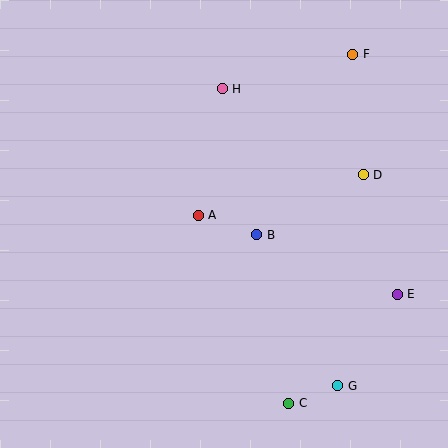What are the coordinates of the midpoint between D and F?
The midpoint between D and F is at (358, 115).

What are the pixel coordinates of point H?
Point H is at (222, 89).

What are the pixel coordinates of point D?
Point D is at (363, 175).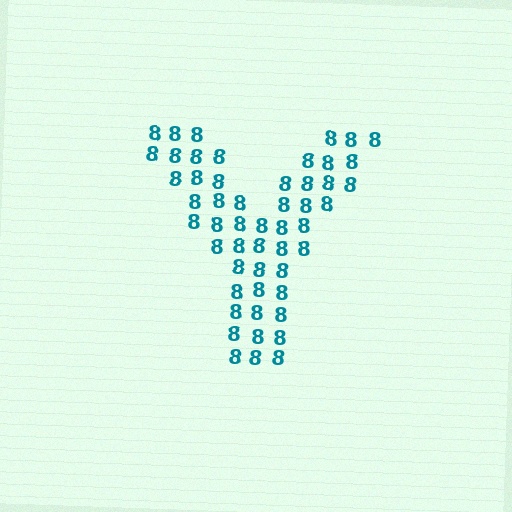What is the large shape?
The large shape is the letter Y.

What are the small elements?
The small elements are digit 8's.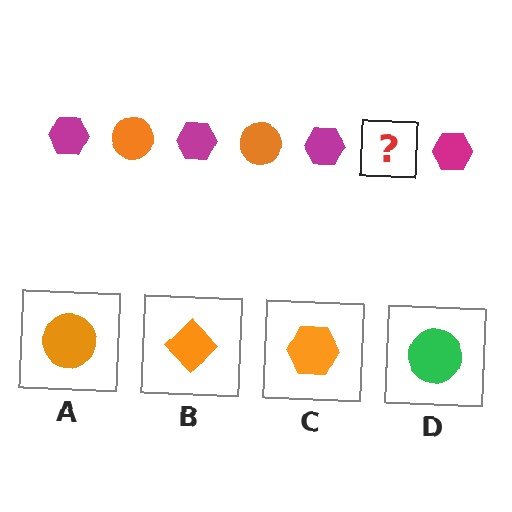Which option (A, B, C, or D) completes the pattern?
A.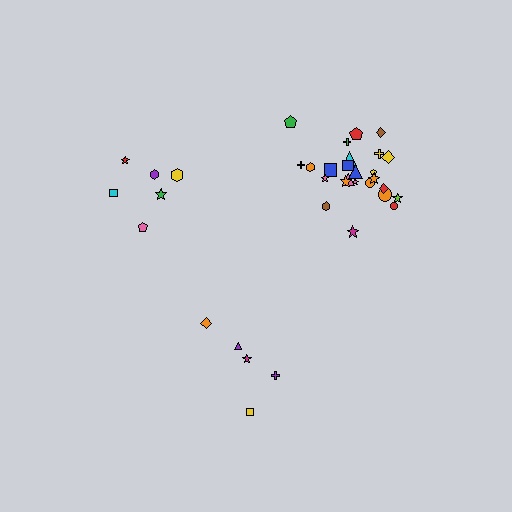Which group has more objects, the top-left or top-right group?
The top-right group.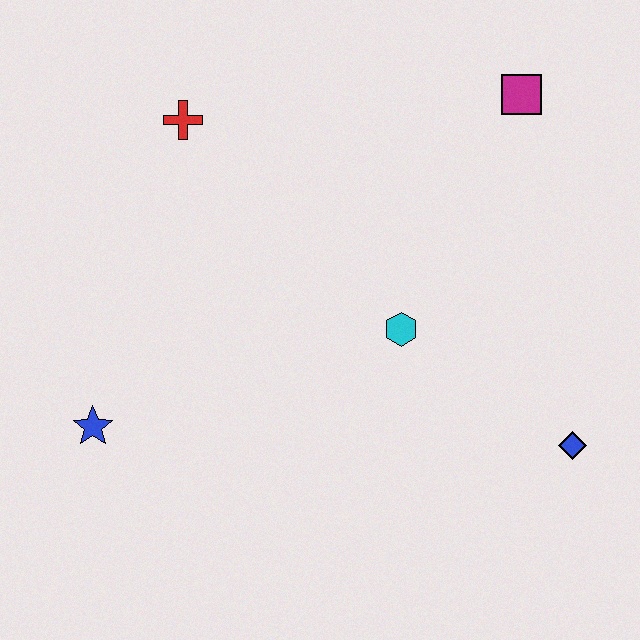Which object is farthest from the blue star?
The magenta square is farthest from the blue star.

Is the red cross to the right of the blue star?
Yes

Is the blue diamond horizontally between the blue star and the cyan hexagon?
No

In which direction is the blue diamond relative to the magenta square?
The blue diamond is below the magenta square.